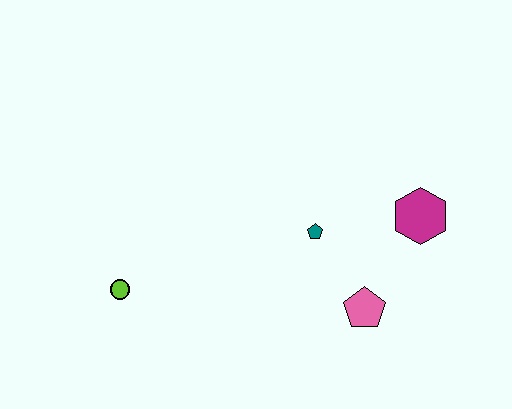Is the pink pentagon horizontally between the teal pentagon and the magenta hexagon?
Yes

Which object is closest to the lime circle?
The teal pentagon is closest to the lime circle.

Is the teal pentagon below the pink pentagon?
No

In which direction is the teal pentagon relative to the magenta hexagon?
The teal pentagon is to the left of the magenta hexagon.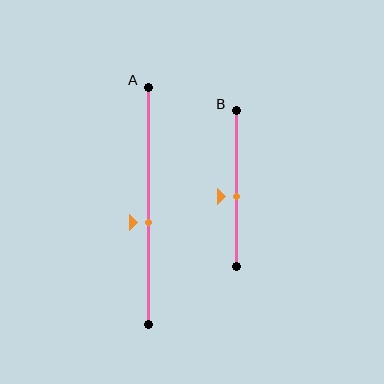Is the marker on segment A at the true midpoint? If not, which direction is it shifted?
No, the marker on segment A is shifted downward by about 7% of the segment length.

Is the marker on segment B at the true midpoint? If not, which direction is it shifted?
No, the marker on segment B is shifted downward by about 5% of the segment length.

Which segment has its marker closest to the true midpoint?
Segment B has its marker closest to the true midpoint.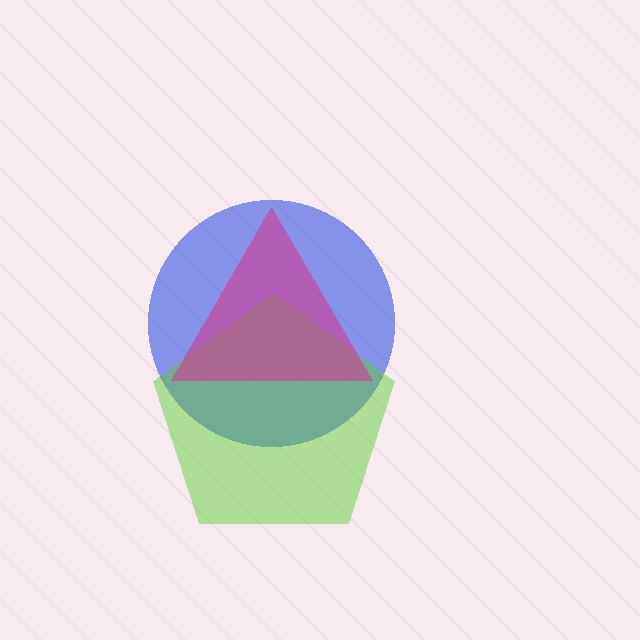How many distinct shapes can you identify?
There are 3 distinct shapes: a blue circle, a lime pentagon, a magenta triangle.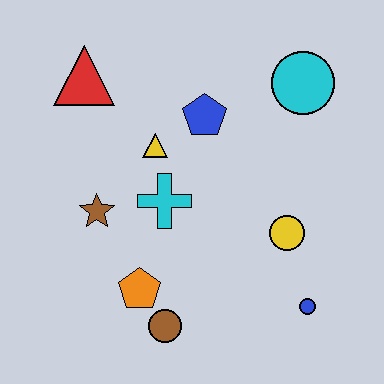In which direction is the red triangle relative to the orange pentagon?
The red triangle is above the orange pentagon.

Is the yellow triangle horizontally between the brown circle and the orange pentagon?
Yes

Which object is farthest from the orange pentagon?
The cyan circle is farthest from the orange pentagon.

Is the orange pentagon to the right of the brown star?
Yes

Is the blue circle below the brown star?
Yes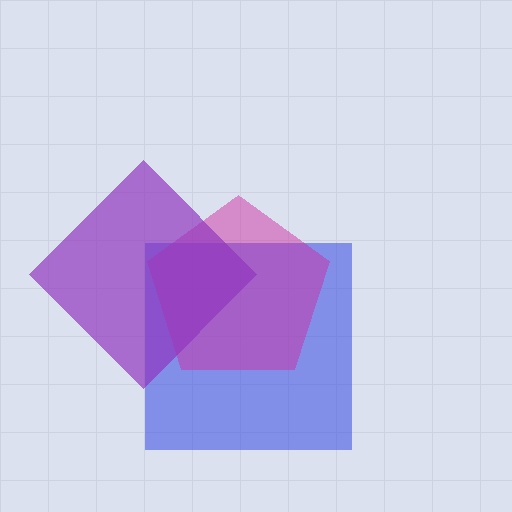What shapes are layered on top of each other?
The layered shapes are: a blue square, a magenta pentagon, a purple diamond.